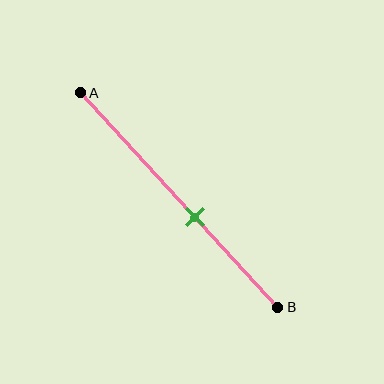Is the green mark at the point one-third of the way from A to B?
No, the mark is at about 60% from A, not at the 33% one-third point.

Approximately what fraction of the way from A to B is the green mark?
The green mark is approximately 60% of the way from A to B.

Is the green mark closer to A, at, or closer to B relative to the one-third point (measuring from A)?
The green mark is closer to point B than the one-third point of segment AB.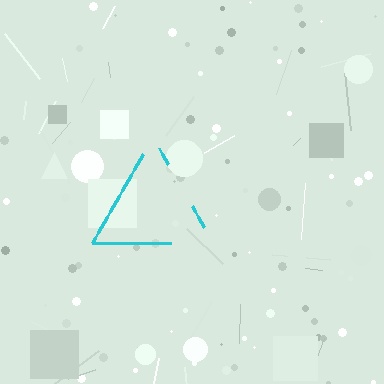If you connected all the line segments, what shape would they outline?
They would outline a triangle.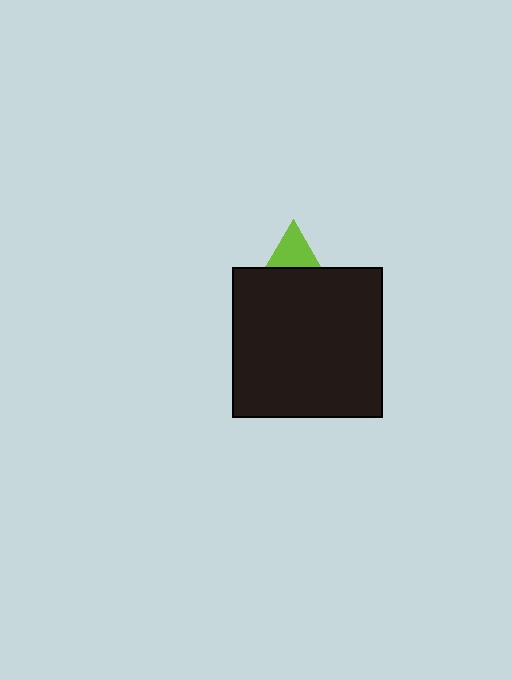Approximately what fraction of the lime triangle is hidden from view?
Roughly 65% of the lime triangle is hidden behind the black square.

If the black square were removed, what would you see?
You would see the complete lime triangle.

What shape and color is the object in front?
The object in front is a black square.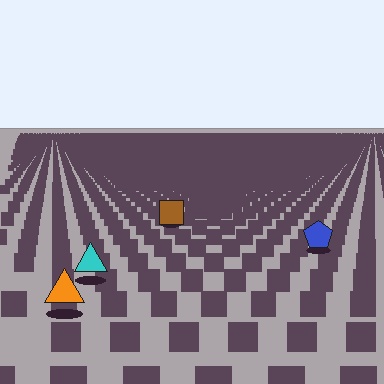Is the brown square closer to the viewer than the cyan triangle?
No. The cyan triangle is closer — you can tell from the texture gradient: the ground texture is coarser near it.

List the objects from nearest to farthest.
From nearest to farthest: the orange triangle, the cyan triangle, the blue pentagon, the brown square.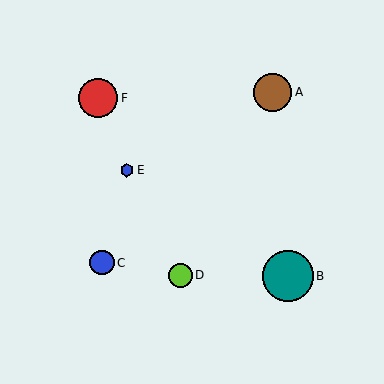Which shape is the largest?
The teal circle (labeled B) is the largest.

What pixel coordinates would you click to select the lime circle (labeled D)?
Click at (180, 275) to select the lime circle D.